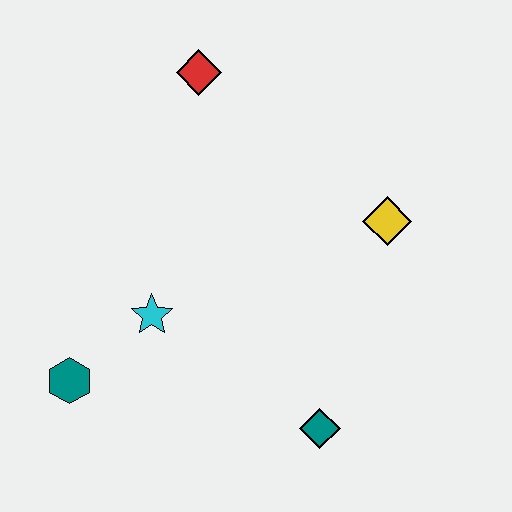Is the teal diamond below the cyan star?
Yes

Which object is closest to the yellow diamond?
The teal diamond is closest to the yellow diamond.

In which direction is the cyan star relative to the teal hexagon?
The cyan star is to the right of the teal hexagon.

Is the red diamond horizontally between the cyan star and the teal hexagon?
No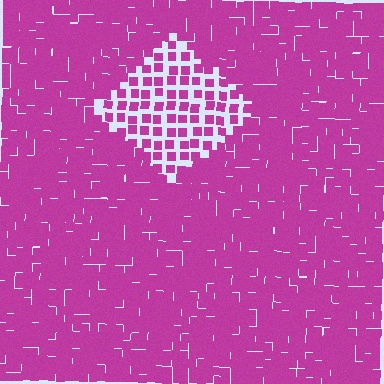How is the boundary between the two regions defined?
The boundary is defined by a change in element density (approximately 2.3x ratio). All elements are the same color, size, and shape.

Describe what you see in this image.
The image contains small magenta elements arranged at two different densities. A diamond-shaped region is visible where the elements are less densely packed than the surrounding area.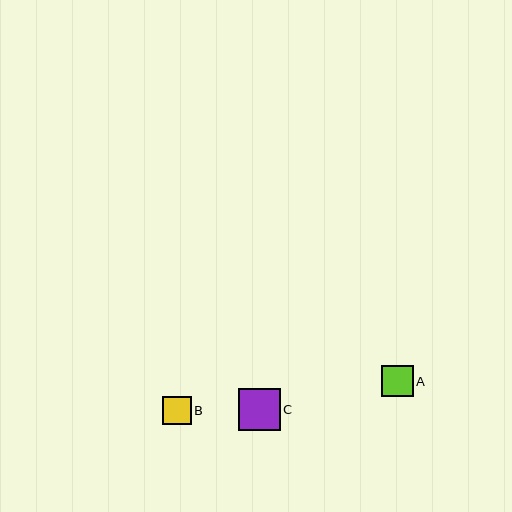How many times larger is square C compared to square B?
Square C is approximately 1.5 times the size of square B.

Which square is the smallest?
Square B is the smallest with a size of approximately 28 pixels.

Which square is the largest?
Square C is the largest with a size of approximately 42 pixels.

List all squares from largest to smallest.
From largest to smallest: C, A, B.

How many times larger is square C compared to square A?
Square C is approximately 1.3 times the size of square A.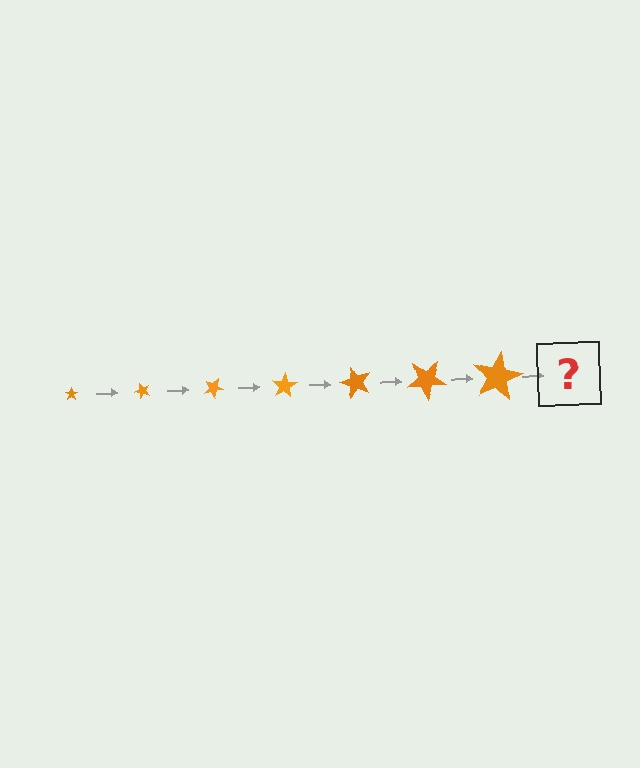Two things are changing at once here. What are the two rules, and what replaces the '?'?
The two rules are that the star grows larger each step and it rotates 50 degrees each step. The '?' should be a star, larger than the previous one and rotated 350 degrees from the start.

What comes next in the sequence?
The next element should be a star, larger than the previous one and rotated 350 degrees from the start.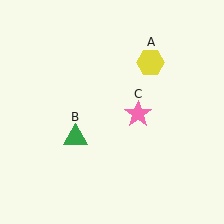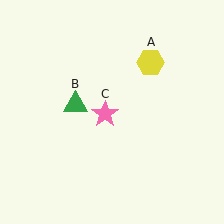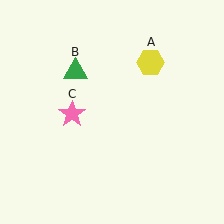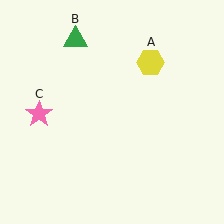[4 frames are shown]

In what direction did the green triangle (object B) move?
The green triangle (object B) moved up.